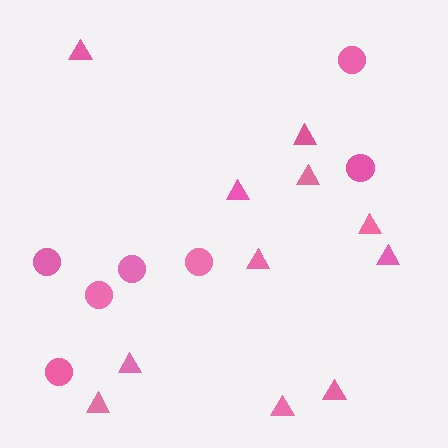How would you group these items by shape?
There are 2 groups: one group of triangles (11) and one group of circles (7).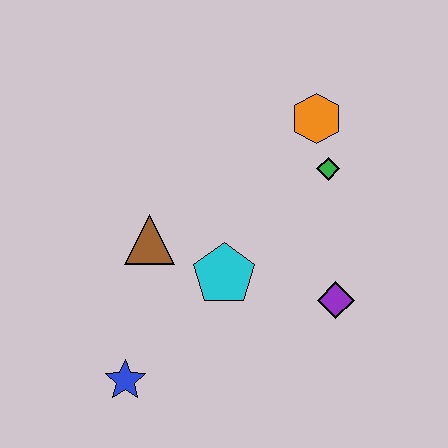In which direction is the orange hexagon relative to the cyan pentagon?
The orange hexagon is above the cyan pentagon.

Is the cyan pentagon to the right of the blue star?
Yes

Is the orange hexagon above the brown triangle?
Yes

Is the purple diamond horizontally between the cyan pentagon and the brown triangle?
No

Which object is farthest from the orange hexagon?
The blue star is farthest from the orange hexagon.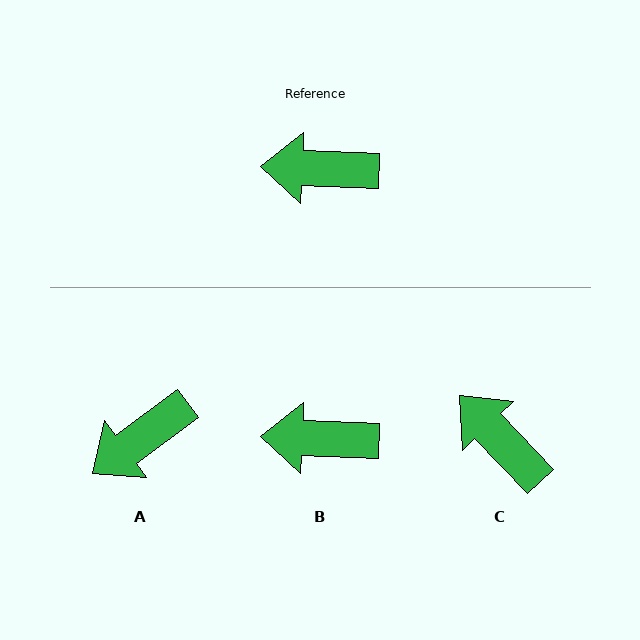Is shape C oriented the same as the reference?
No, it is off by about 44 degrees.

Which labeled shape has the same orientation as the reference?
B.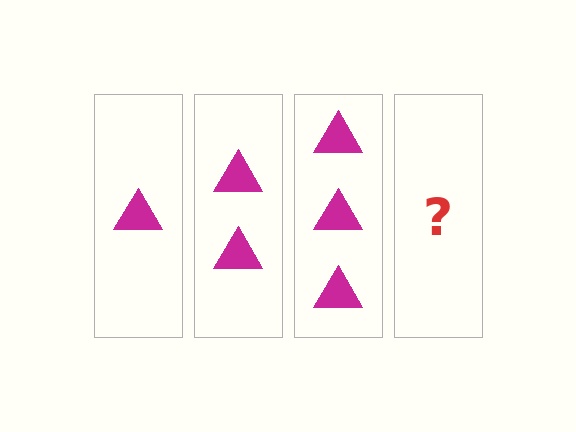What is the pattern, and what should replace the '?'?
The pattern is that each step adds one more triangle. The '?' should be 4 triangles.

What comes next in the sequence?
The next element should be 4 triangles.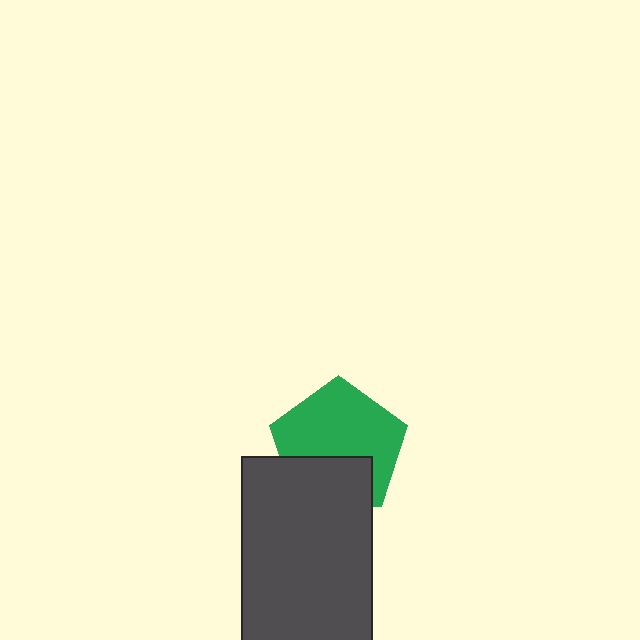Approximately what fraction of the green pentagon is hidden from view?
Roughly 35% of the green pentagon is hidden behind the dark gray rectangle.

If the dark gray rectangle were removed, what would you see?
You would see the complete green pentagon.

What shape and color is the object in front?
The object in front is a dark gray rectangle.